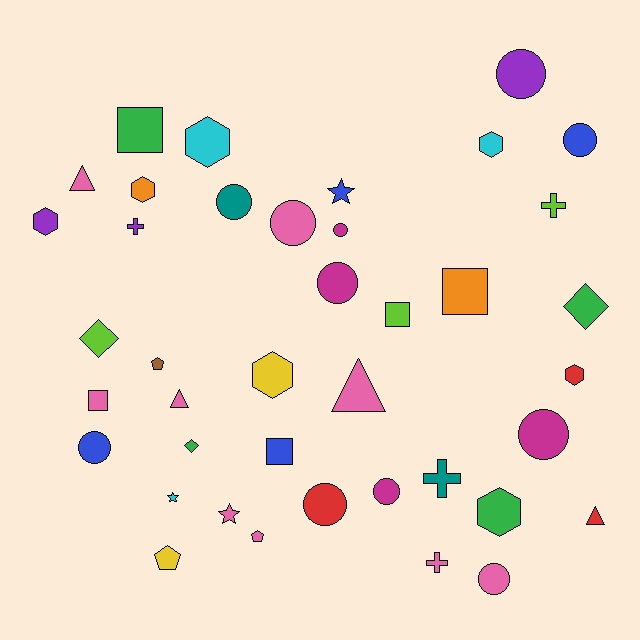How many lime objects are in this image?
There are 3 lime objects.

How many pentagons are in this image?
There are 3 pentagons.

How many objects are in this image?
There are 40 objects.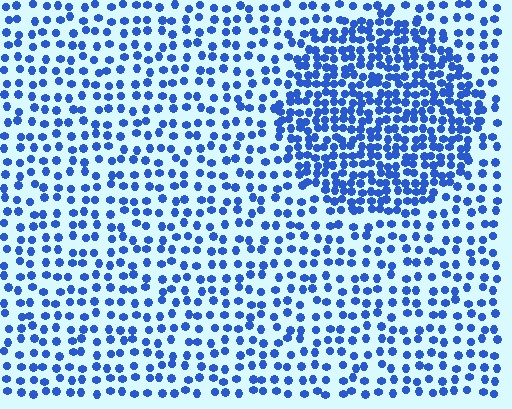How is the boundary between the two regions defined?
The boundary is defined by a change in element density (approximately 2.1x ratio). All elements are the same color, size, and shape.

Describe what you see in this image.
The image contains small blue elements arranged at two different densities. A circle-shaped region is visible where the elements are more densely packed than the surrounding area.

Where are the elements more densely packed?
The elements are more densely packed inside the circle boundary.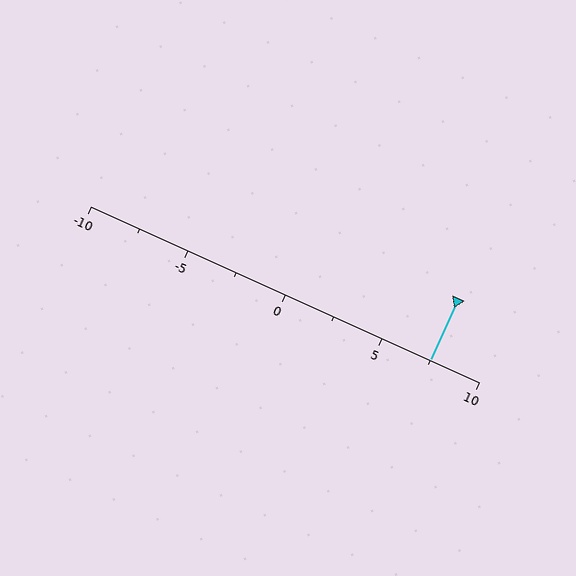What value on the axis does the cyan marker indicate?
The marker indicates approximately 7.5.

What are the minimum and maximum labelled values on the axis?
The axis runs from -10 to 10.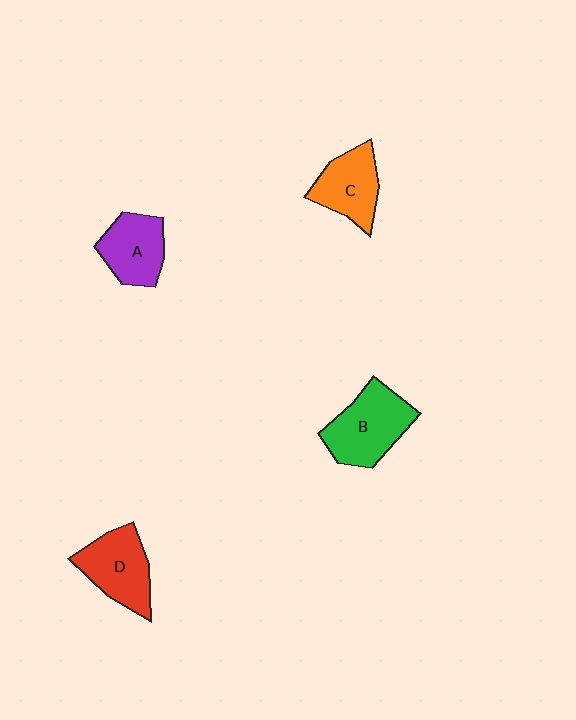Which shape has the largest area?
Shape B (green).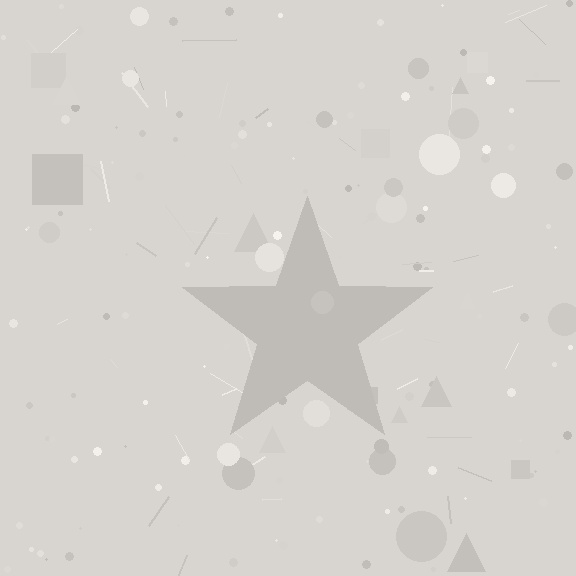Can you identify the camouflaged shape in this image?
The camouflaged shape is a star.